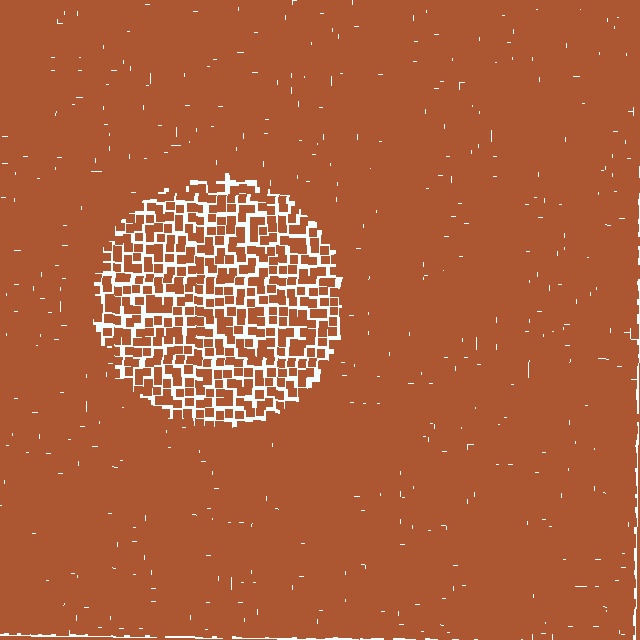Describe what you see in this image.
The image contains small brown elements arranged at two different densities. A circle-shaped region is visible where the elements are less densely packed than the surrounding area.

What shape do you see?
I see a circle.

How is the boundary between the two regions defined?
The boundary is defined by a change in element density (approximately 2.3x ratio). All elements are the same color, size, and shape.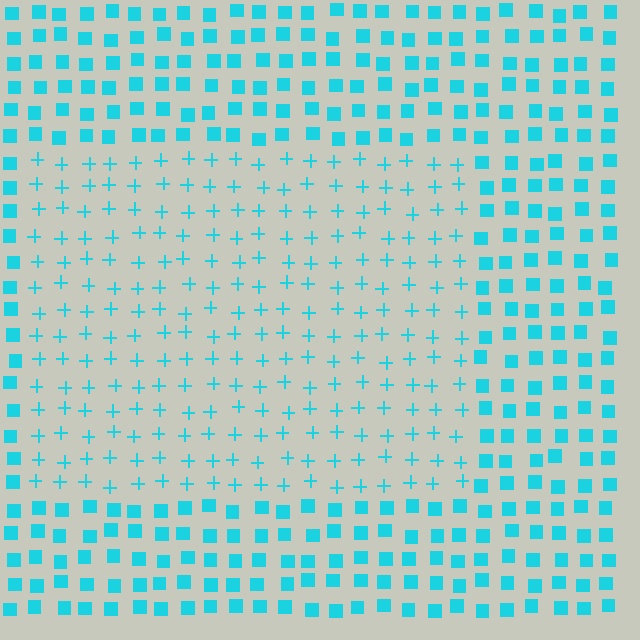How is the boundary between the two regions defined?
The boundary is defined by a change in element shape: plus signs inside vs. squares outside. All elements share the same color and spacing.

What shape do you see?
I see a rectangle.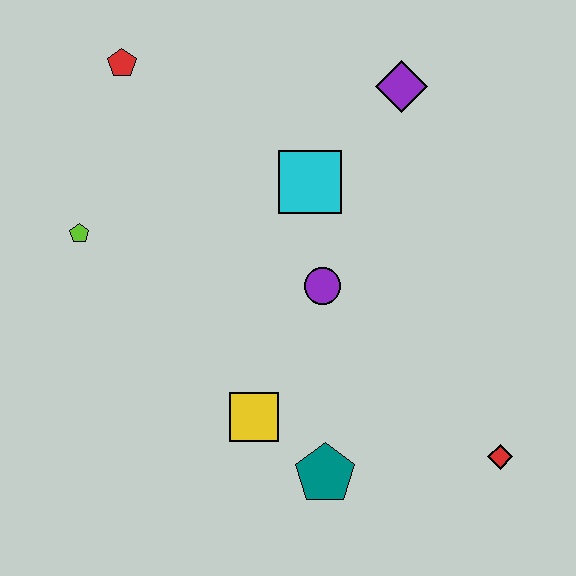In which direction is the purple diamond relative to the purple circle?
The purple diamond is above the purple circle.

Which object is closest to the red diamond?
The teal pentagon is closest to the red diamond.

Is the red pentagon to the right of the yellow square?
No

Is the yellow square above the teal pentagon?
Yes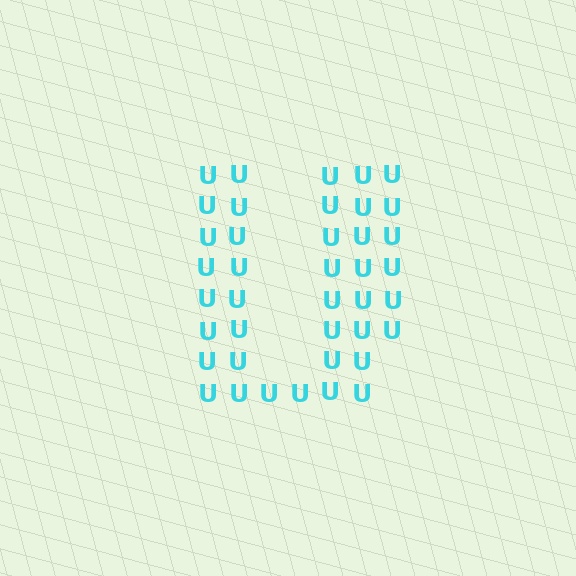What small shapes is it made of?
It is made of small letter U's.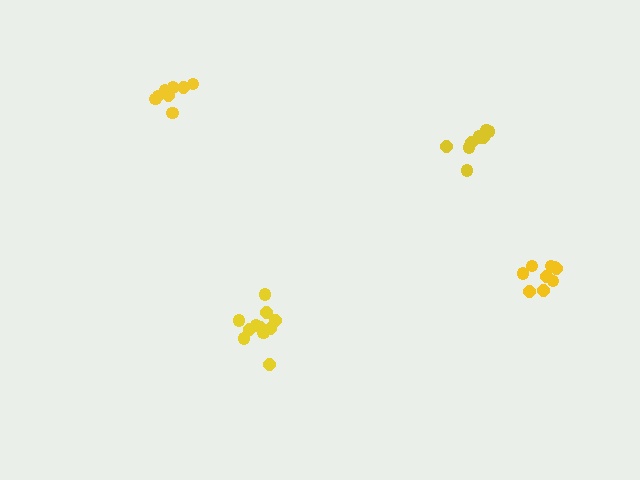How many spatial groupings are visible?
There are 4 spatial groupings.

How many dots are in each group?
Group 1: 11 dots, Group 2: 8 dots, Group 3: 9 dots, Group 4: 9 dots (37 total).